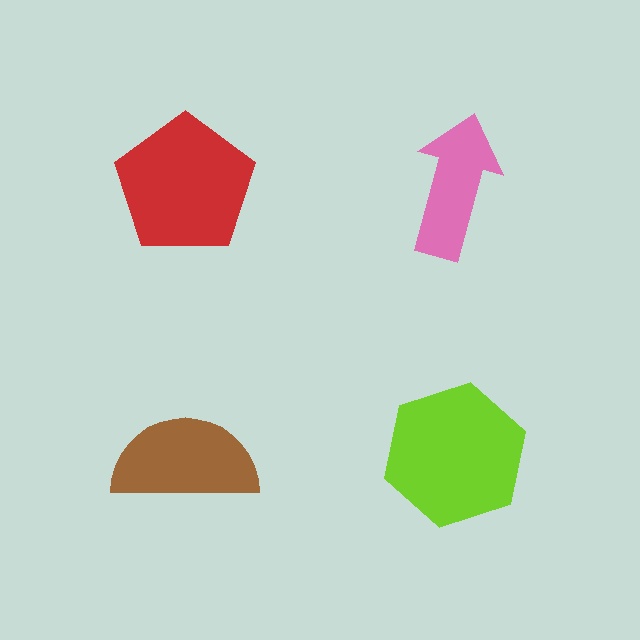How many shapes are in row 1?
2 shapes.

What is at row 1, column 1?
A red pentagon.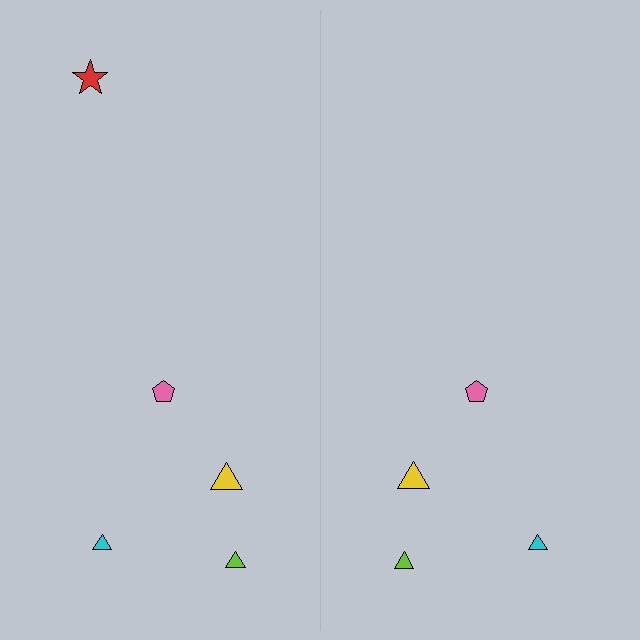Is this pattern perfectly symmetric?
No, the pattern is not perfectly symmetric. A red star is missing from the right side.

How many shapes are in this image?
There are 9 shapes in this image.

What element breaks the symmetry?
A red star is missing from the right side.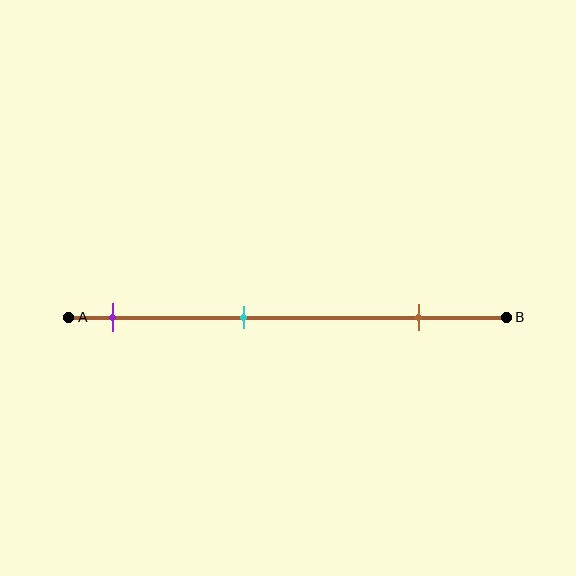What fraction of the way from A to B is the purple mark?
The purple mark is approximately 10% (0.1) of the way from A to B.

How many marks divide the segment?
There are 3 marks dividing the segment.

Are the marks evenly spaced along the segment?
Yes, the marks are approximately evenly spaced.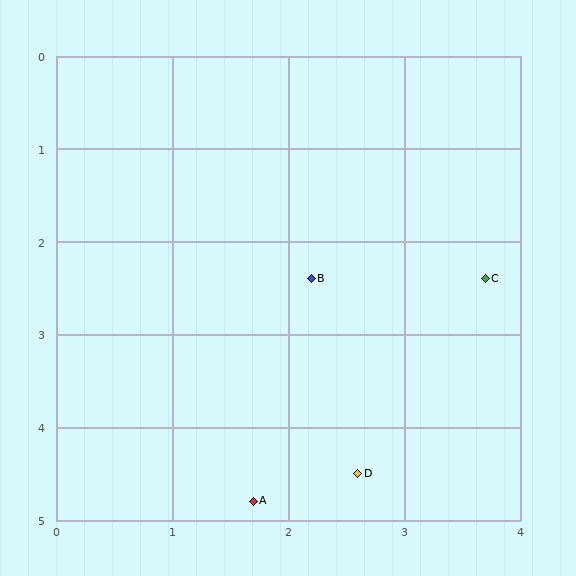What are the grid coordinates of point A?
Point A is at approximately (1.7, 4.8).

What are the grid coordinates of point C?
Point C is at approximately (3.7, 2.4).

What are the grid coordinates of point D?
Point D is at approximately (2.6, 4.5).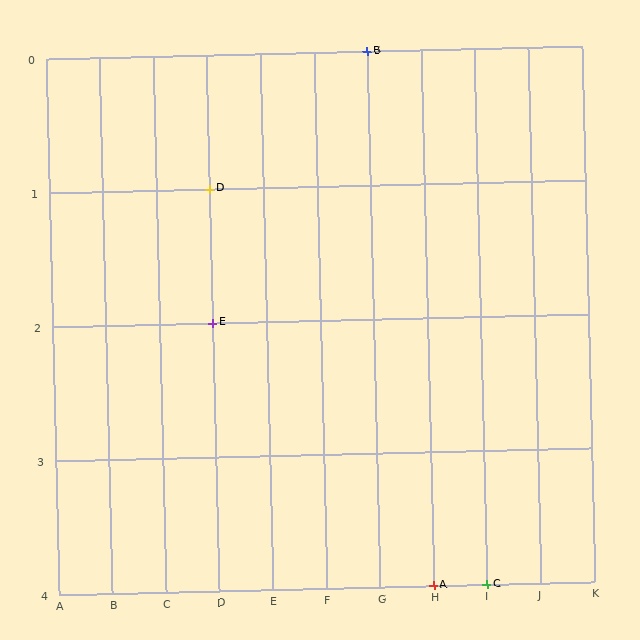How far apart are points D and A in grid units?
Points D and A are 4 columns and 3 rows apart (about 5.0 grid units diagonally).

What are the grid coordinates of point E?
Point E is at grid coordinates (D, 2).